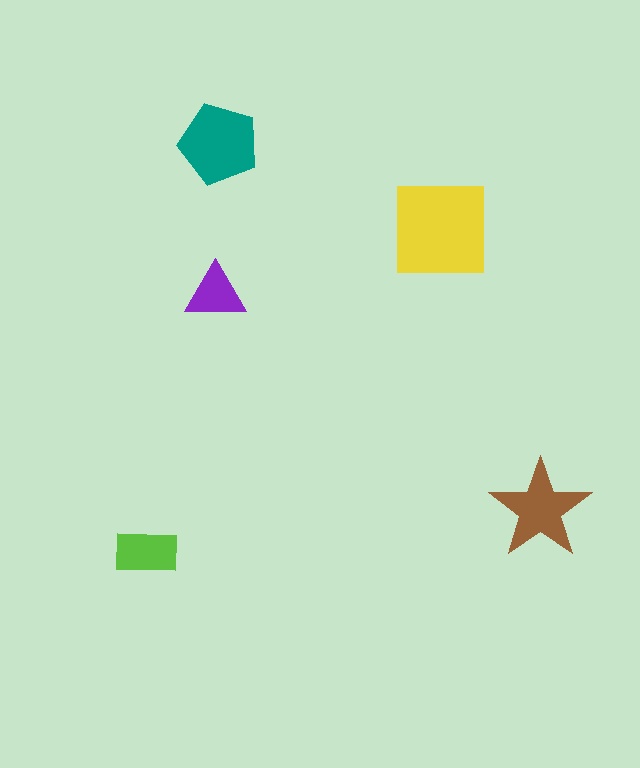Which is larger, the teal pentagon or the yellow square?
The yellow square.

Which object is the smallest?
The purple triangle.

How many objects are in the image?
There are 5 objects in the image.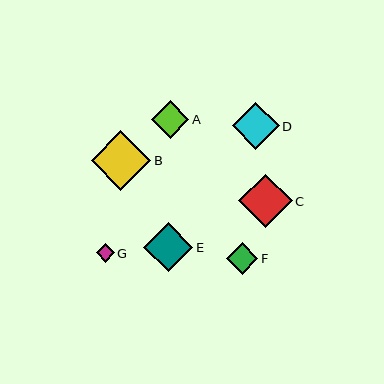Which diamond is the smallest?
Diamond G is the smallest with a size of approximately 18 pixels.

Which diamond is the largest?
Diamond B is the largest with a size of approximately 60 pixels.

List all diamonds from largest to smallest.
From largest to smallest: B, C, E, D, A, F, G.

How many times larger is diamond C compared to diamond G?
Diamond C is approximately 2.9 times the size of diamond G.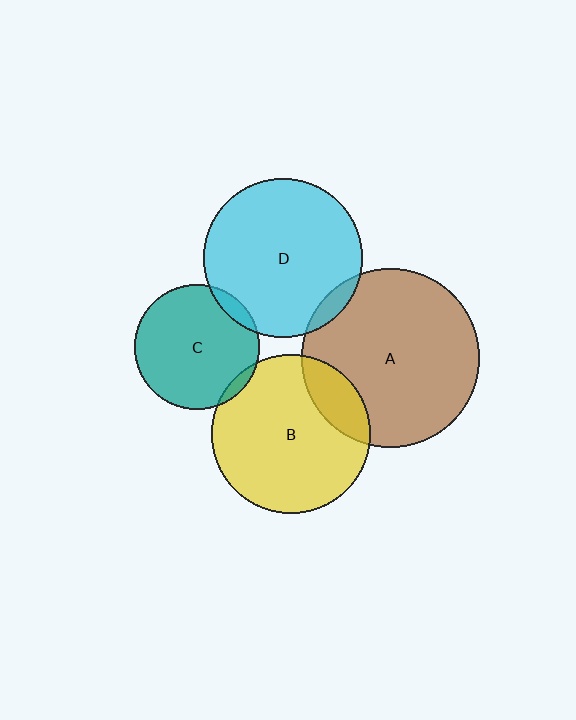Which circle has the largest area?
Circle A (brown).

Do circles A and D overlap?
Yes.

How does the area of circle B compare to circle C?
Approximately 1.6 times.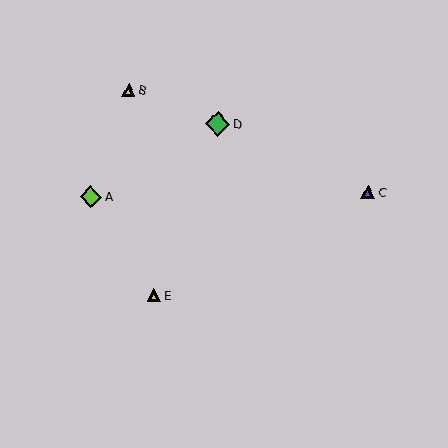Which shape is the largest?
The green diamond (labeled D) is the largest.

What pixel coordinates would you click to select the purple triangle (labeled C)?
Click at (368, 192) to select the purple triangle C.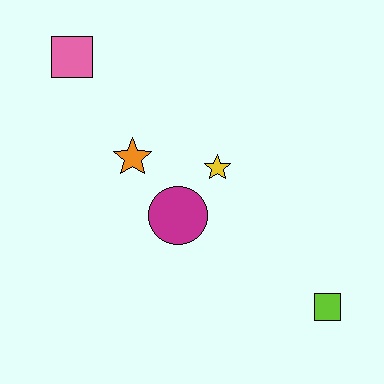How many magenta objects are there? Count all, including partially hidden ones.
There is 1 magenta object.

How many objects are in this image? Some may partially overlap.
There are 5 objects.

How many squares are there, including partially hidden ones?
There are 2 squares.